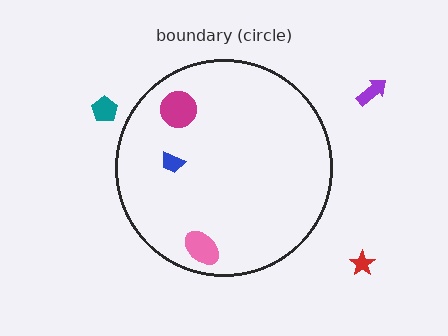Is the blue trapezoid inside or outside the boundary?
Inside.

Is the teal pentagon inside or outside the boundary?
Outside.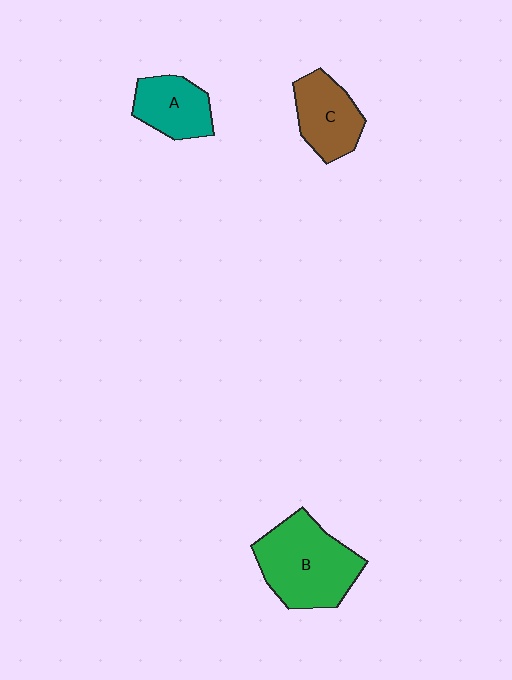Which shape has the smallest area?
Shape A (teal).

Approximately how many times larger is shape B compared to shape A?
Approximately 1.8 times.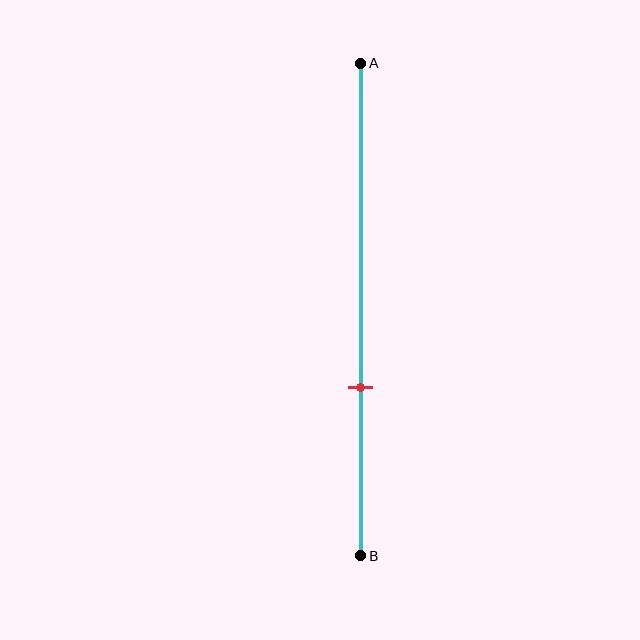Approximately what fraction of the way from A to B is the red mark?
The red mark is approximately 65% of the way from A to B.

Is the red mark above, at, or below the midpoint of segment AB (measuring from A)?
The red mark is below the midpoint of segment AB.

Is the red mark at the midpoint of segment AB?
No, the mark is at about 65% from A, not at the 50% midpoint.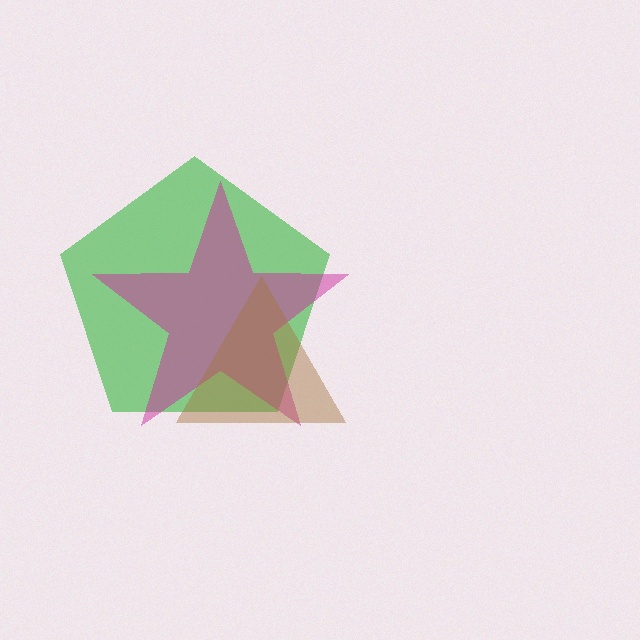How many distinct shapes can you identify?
There are 3 distinct shapes: a green pentagon, a magenta star, a brown triangle.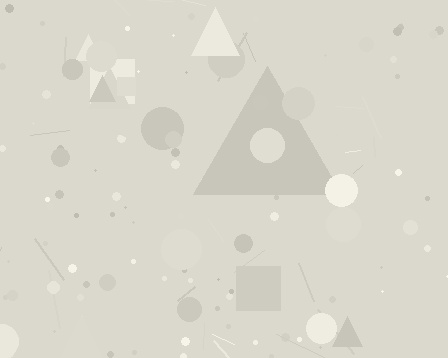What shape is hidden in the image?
A triangle is hidden in the image.